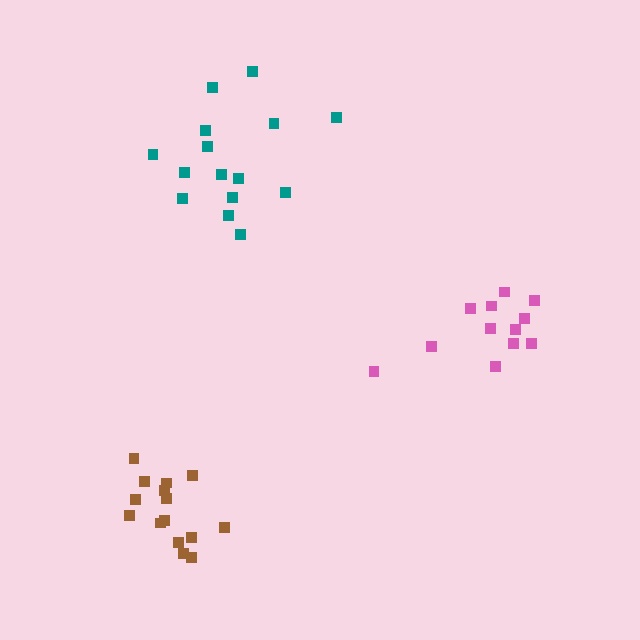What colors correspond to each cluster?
The clusters are colored: teal, pink, brown.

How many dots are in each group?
Group 1: 15 dots, Group 2: 12 dots, Group 3: 16 dots (43 total).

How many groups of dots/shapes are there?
There are 3 groups.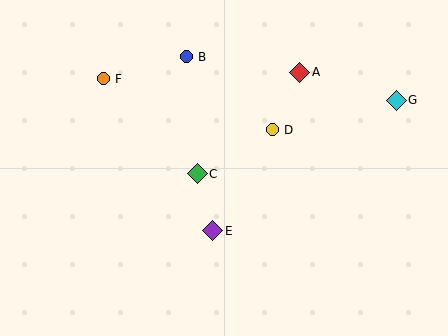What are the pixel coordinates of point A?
Point A is at (300, 72).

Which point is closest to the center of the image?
Point C at (197, 174) is closest to the center.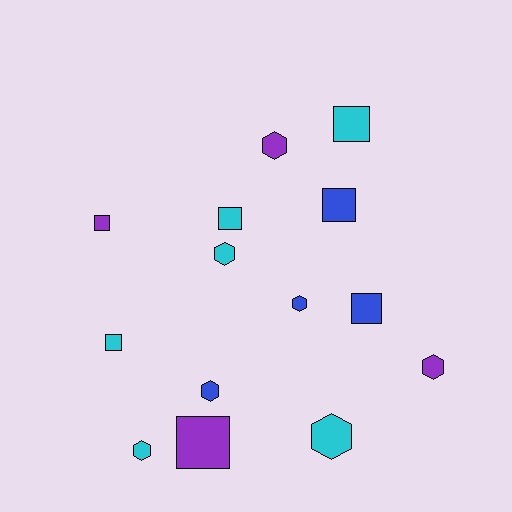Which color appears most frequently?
Cyan, with 6 objects.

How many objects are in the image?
There are 14 objects.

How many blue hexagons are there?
There are 2 blue hexagons.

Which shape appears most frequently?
Square, with 7 objects.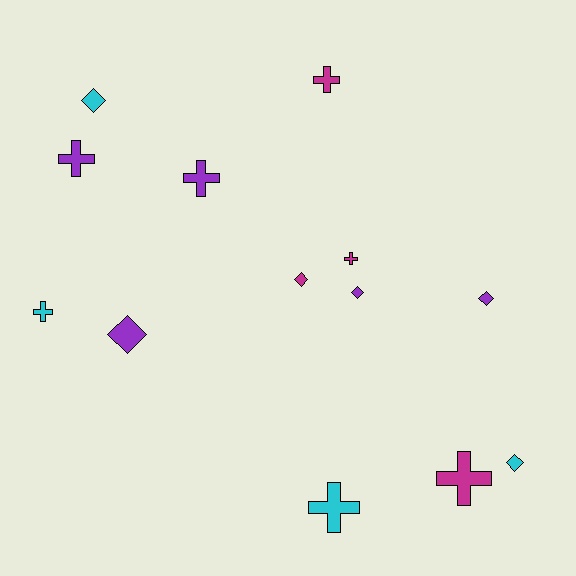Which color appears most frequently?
Purple, with 5 objects.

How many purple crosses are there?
There are 2 purple crosses.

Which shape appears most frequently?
Cross, with 7 objects.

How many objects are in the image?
There are 13 objects.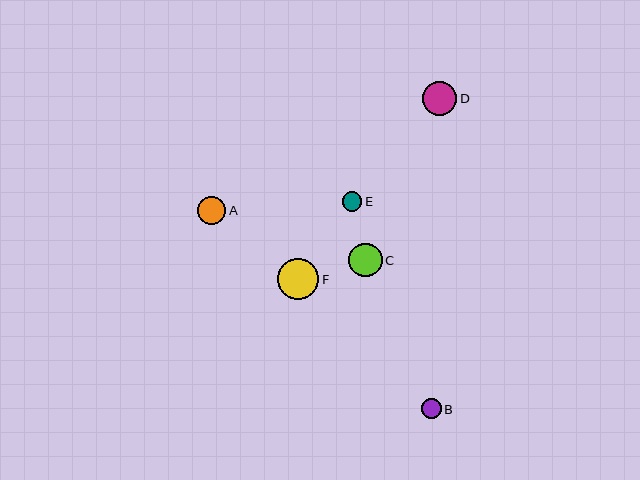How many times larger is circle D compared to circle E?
Circle D is approximately 1.7 times the size of circle E.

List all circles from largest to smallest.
From largest to smallest: F, D, C, A, B, E.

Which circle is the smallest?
Circle E is the smallest with a size of approximately 20 pixels.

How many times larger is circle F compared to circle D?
Circle F is approximately 1.2 times the size of circle D.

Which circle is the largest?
Circle F is the largest with a size of approximately 41 pixels.